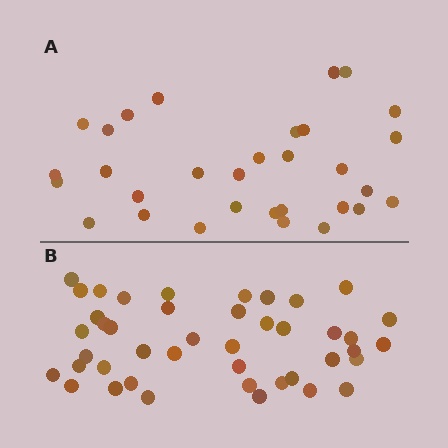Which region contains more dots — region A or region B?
Region B (the bottom region) has more dots.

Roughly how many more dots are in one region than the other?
Region B has roughly 12 or so more dots than region A.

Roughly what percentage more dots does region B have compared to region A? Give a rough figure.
About 40% more.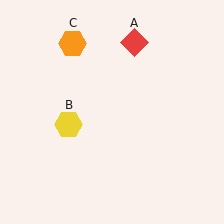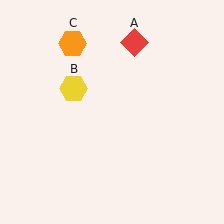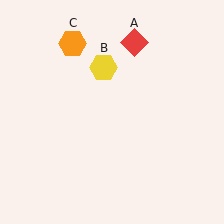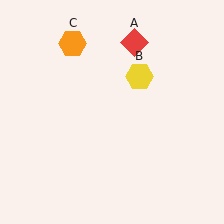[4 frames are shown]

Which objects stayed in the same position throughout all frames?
Red diamond (object A) and orange hexagon (object C) remained stationary.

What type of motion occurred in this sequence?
The yellow hexagon (object B) rotated clockwise around the center of the scene.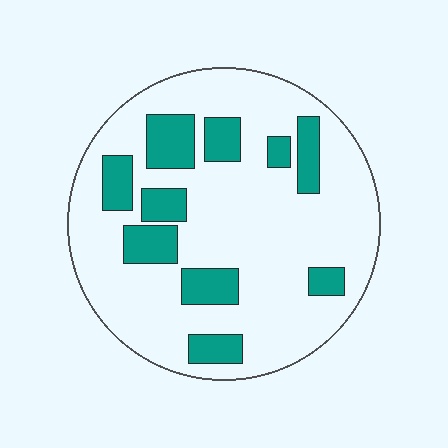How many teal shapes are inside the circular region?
10.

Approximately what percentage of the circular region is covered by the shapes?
Approximately 20%.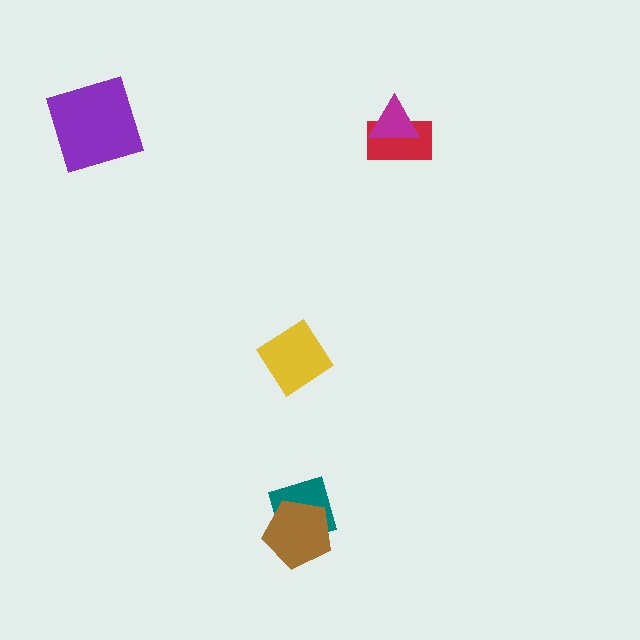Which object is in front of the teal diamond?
The brown pentagon is in front of the teal diamond.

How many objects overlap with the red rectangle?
1 object overlaps with the red rectangle.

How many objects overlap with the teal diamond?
1 object overlaps with the teal diamond.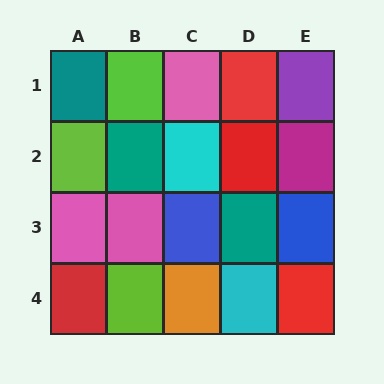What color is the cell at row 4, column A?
Red.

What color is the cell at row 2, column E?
Magenta.